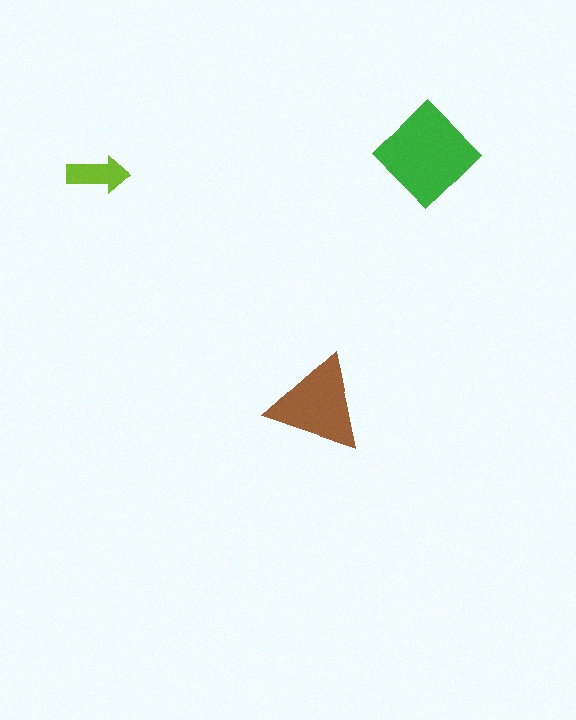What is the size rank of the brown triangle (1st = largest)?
2nd.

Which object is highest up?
The green diamond is topmost.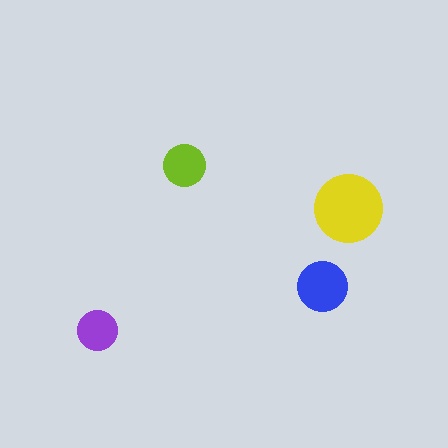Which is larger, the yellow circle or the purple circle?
The yellow one.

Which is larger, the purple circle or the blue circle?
The blue one.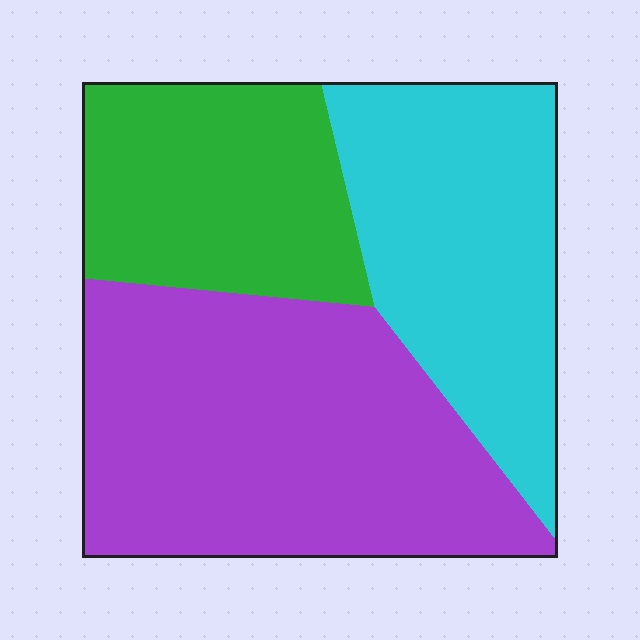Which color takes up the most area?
Purple, at roughly 45%.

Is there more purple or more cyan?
Purple.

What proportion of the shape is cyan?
Cyan takes up about one third (1/3) of the shape.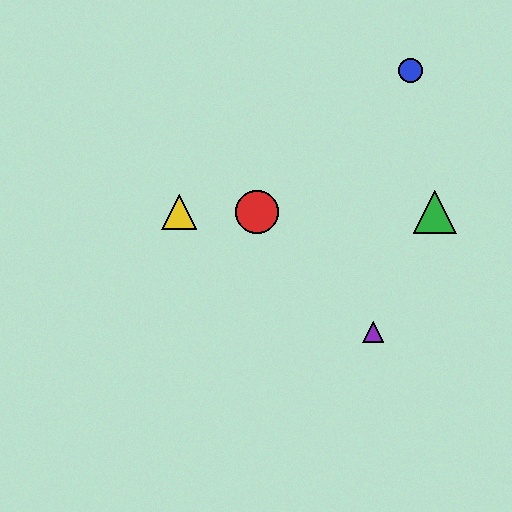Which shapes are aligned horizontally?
The red circle, the green triangle, the yellow triangle are aligned horizontally.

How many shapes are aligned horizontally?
3 shapes (the red circle, the green triangle, the yellow triangle) are aligned horizontally.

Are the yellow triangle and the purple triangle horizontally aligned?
No, the yellow triangle is at y≈212 and the purple triangle is at y≈332.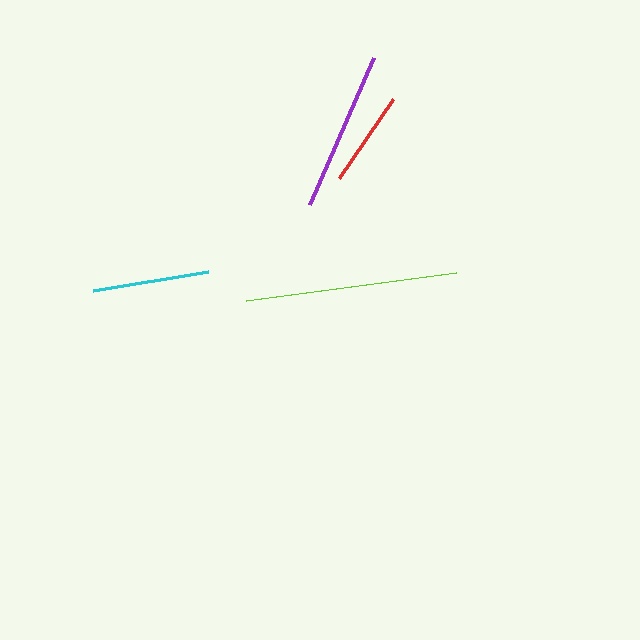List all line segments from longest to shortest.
From longest to shortest: lime, purple, cyan, red.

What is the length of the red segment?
The red segment is approximately 95 pixels long.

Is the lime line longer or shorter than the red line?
The lime line is longer than the red line.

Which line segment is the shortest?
The red line is the shortest at approximately 95 pixels.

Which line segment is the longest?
The lime line is the longest at approximately 211 pixels.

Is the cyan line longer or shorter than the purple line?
The purple line is longer than the cyan line.